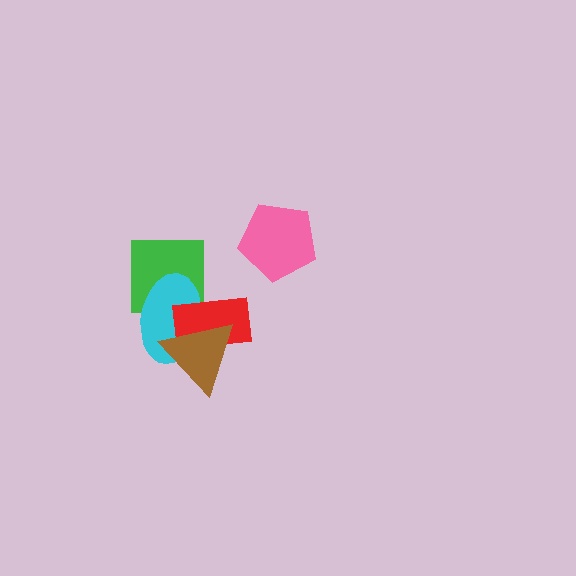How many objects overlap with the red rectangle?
3 objects overlap with the red rectangle.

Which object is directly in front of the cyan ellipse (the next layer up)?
The red rectangle is directly in front of the cyan ellipse.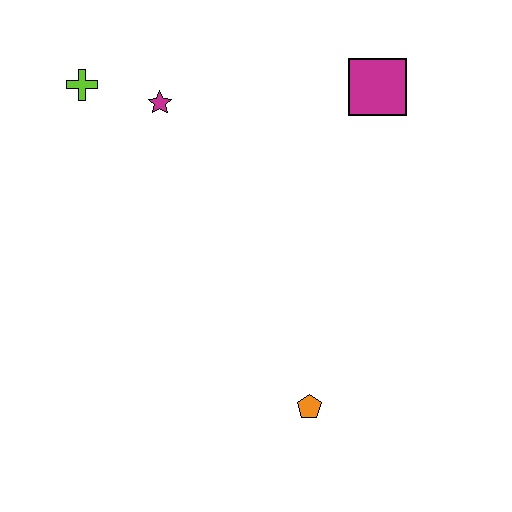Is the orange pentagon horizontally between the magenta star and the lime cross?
No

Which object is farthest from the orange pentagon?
The lime cross is farthest from the orange pentagon.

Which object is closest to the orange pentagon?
The magenta square is closest to the orange pentagon.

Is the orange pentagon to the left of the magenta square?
Yes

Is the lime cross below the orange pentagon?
No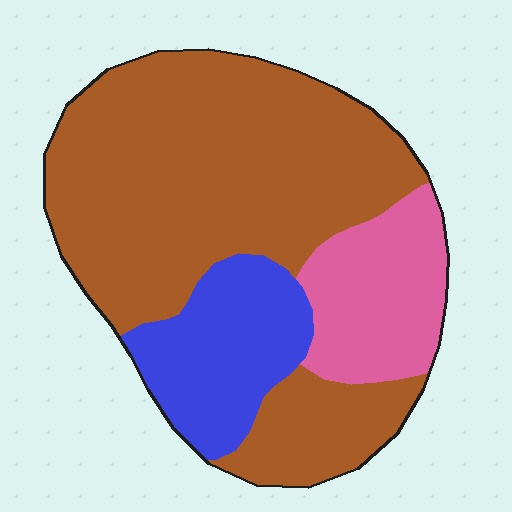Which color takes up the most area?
Brown, at roughly 65%.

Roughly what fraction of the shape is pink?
Pink covers about 15% of the shape.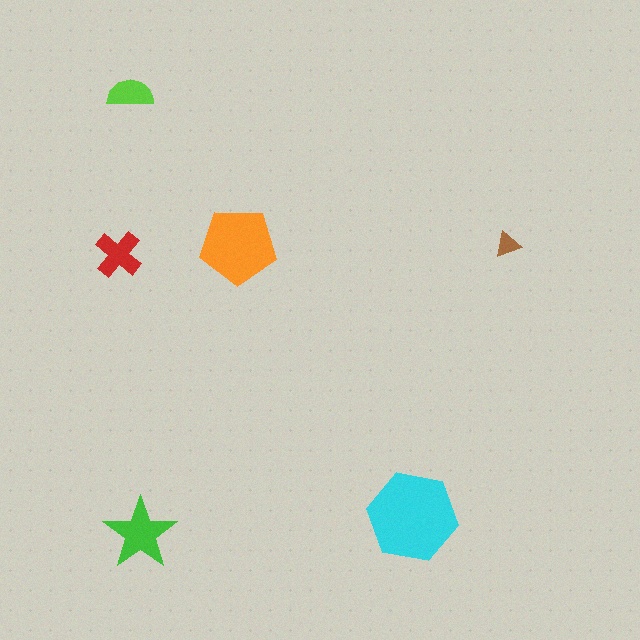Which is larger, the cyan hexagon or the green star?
The cyan hexagon.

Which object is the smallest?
The brown triangle.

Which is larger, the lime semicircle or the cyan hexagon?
The cyan hexagon.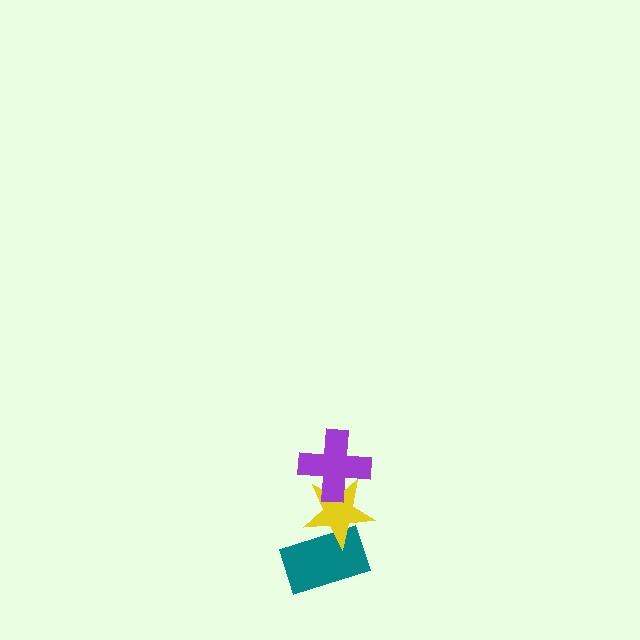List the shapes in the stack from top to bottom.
From top to bottom: the purple cross, the yellow star, the teal rectangle.